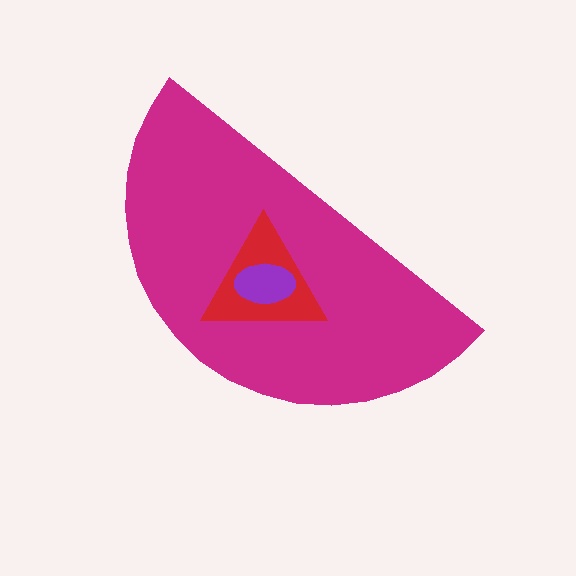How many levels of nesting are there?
3.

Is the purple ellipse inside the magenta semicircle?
Yes.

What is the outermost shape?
The magenta semicircle.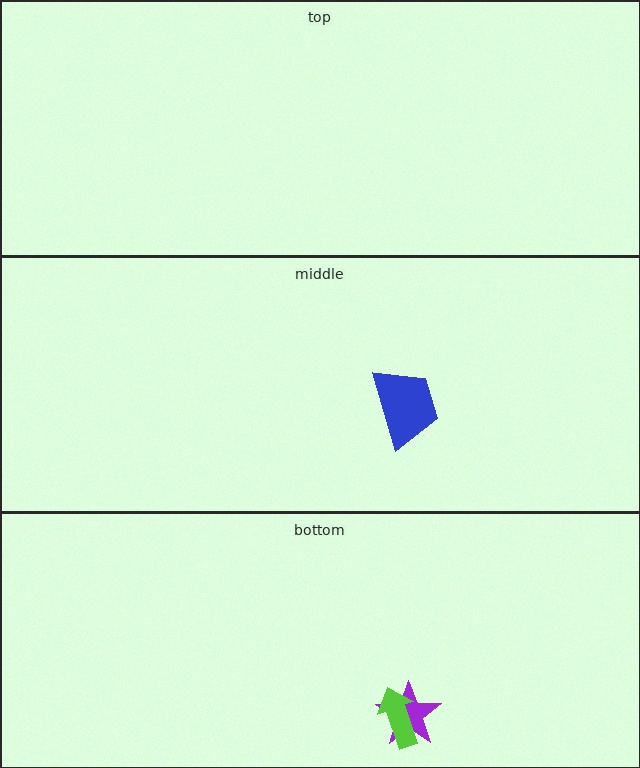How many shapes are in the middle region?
1.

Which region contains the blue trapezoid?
The middle region.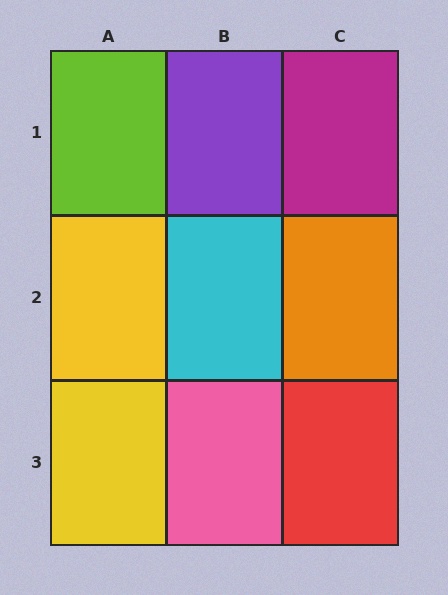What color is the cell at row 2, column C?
Orange.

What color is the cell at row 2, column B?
Cyan.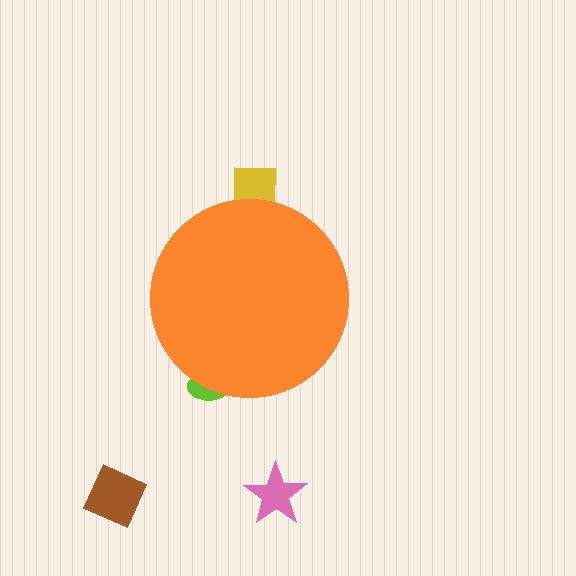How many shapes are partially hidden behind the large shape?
2 shapes are partially hidden.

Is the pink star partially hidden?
No, the pink star is fully visible.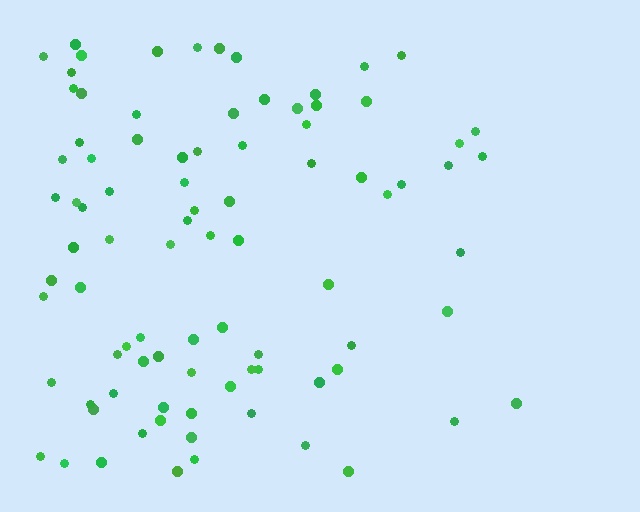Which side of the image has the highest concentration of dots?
The left.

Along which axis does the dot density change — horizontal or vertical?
Horizontal.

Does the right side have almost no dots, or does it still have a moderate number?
Still a moderate number, just noticeably fewer than the left.